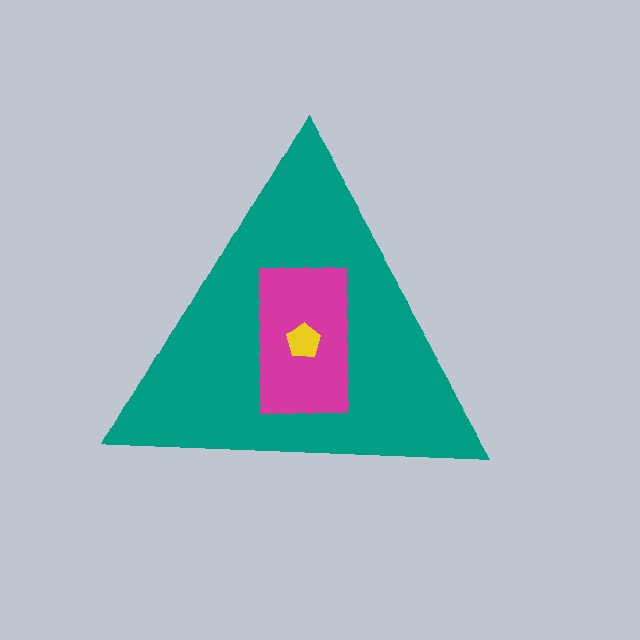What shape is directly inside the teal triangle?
The magenta rectangle.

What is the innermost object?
The yellow pentagon.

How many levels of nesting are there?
3.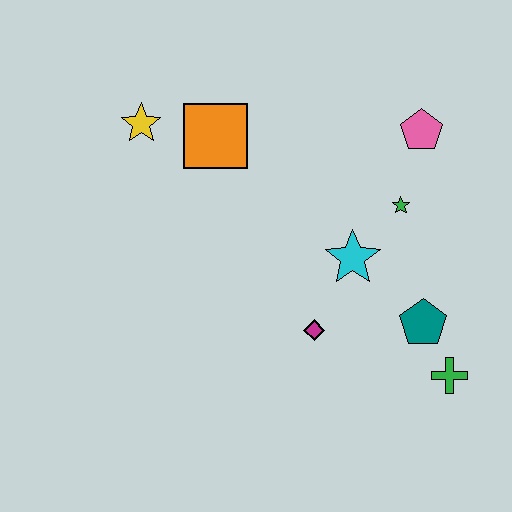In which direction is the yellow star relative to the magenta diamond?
The yellow star is above the magenta diamond.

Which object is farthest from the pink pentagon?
The yellow star is farthest from the pink pentagon.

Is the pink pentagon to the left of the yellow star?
No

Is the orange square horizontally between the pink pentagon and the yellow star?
Yes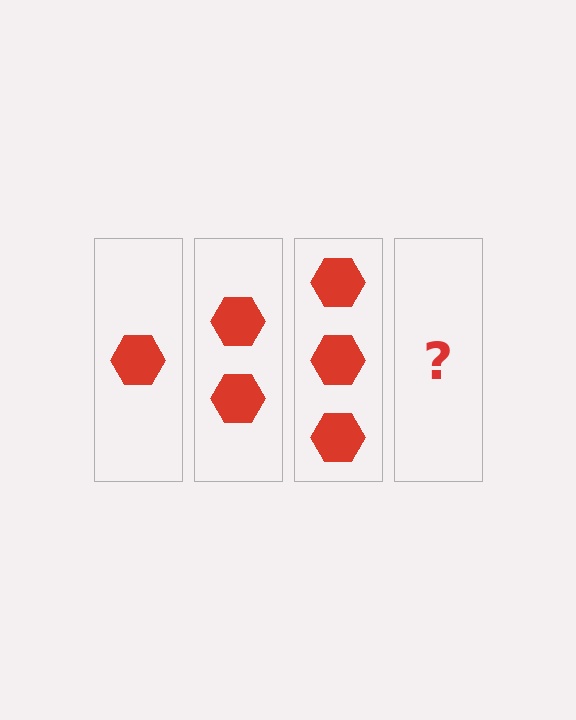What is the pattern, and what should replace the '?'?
The pattern is that each step adds one more hexagon. The '?' should be 4 hexagons.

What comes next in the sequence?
The next element should be 4 hexagons.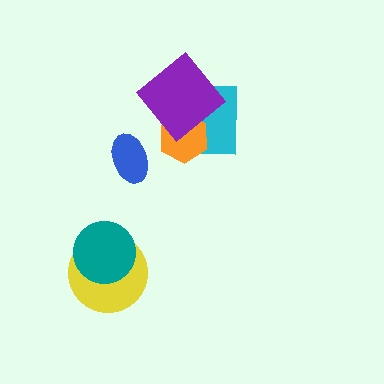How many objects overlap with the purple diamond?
2 objects overlap with the purple diamond.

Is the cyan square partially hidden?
Yes, it is partially covered by another shape.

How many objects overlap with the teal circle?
1 object overlaps with the teal circle.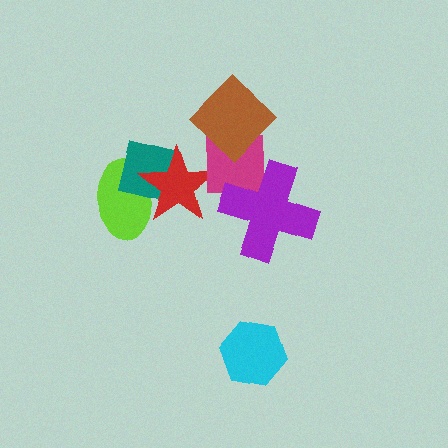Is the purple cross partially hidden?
No, no other shape covers it.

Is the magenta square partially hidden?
Yes, it is partially covered by another shape.